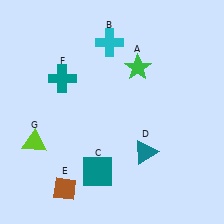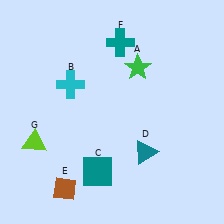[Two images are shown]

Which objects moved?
The objects that moved are: the cyan cross (B), the teal cross (F).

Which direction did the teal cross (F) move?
The teal cross (F) moved right.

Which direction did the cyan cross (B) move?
The cyan cross (B) moved down.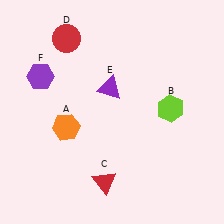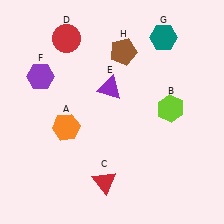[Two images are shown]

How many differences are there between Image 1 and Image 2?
There are 2 differences between the two images.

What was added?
A teal hexagon (G), a brown pentagon (H) were added in Image 2.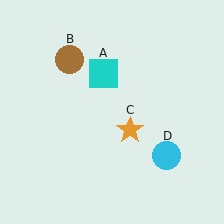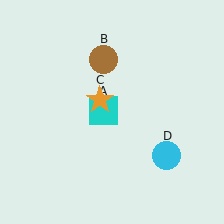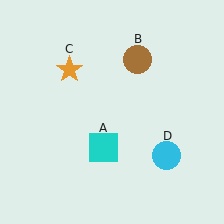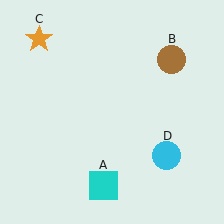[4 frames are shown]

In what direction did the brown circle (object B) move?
The brown circle (object B) moved right.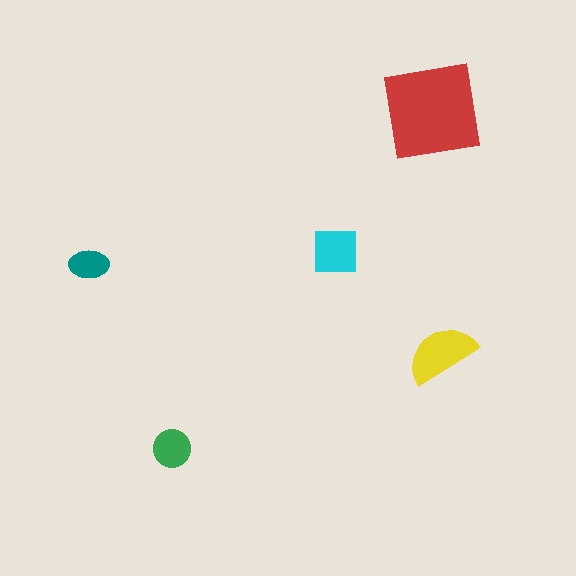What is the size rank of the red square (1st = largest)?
1st.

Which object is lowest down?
The green circle is bottommost.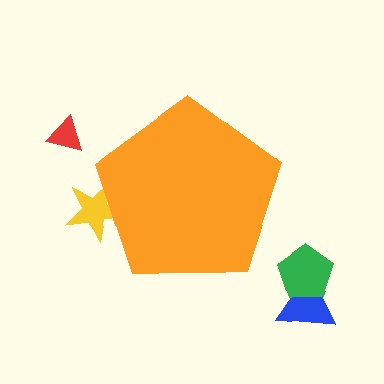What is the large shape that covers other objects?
An orange pentagon.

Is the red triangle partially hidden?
No, the red triangle is fully visible.